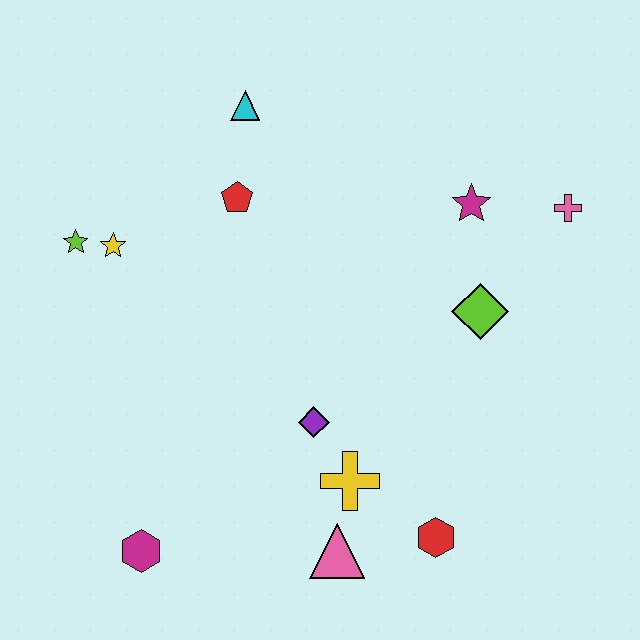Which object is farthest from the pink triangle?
The cyan triangle is farthest from the pink triangle.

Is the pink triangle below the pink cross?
Yes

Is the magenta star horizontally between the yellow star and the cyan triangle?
No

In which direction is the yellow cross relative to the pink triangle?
The yellow cross is above the pink triangle.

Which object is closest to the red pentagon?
The cyan triangle is closest to the red pentagon.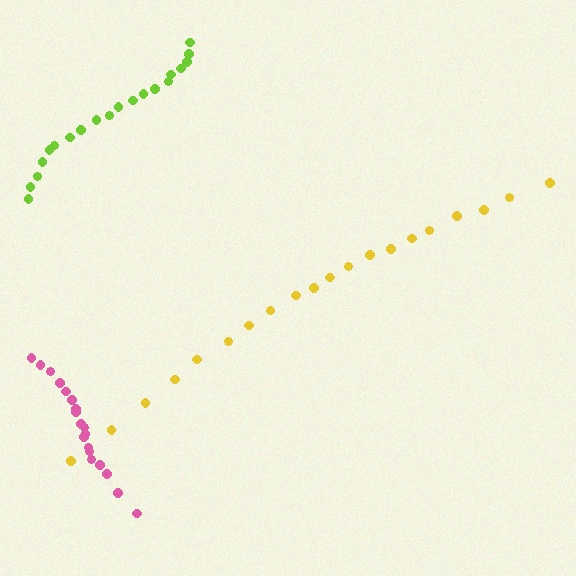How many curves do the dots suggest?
There are 3 distinct paths.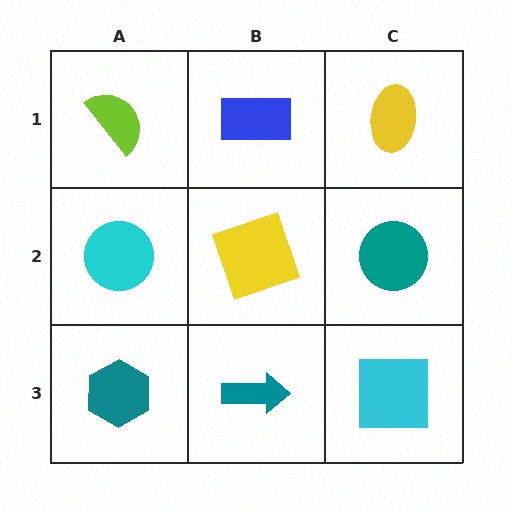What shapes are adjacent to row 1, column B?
A yellow square (row 2, column B), a lime semicircle (row 1, column A), a yellow ellipse (row 1, column C).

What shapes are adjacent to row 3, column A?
A cyan circle (row 2, column A), a teal arrow (row 3, column B).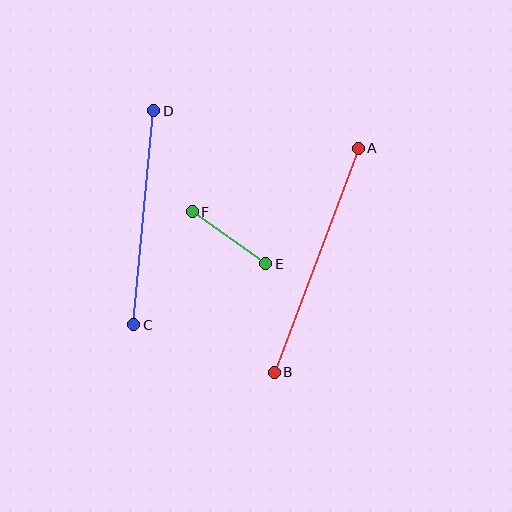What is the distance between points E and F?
The distance is approximately 91 pixels.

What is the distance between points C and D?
The distance is approximately 215 pixels.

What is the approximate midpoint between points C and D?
The midpoint is at approximately (144, 218) pixels.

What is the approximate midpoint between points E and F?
The midpoint is at approximately (229, 238) pixels.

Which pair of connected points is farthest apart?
Points A and B are farthest apart.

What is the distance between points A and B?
The distance is approximately 239 pixels.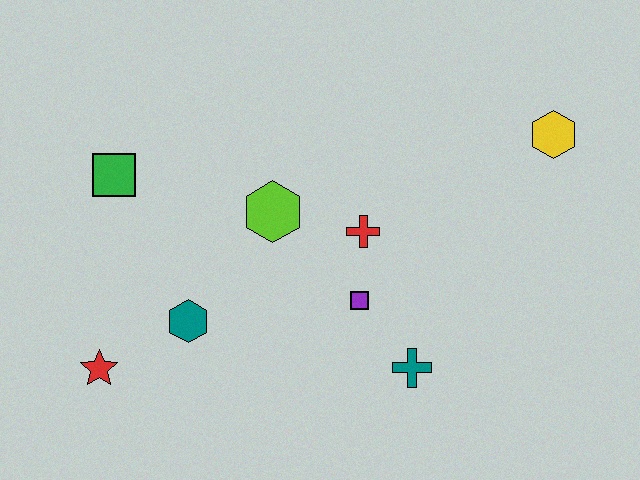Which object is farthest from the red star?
The yellow hexagon is farthest from the red star.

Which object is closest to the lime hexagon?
The red cross is closest to the lime hexagon.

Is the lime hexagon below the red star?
No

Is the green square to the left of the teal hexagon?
Yes